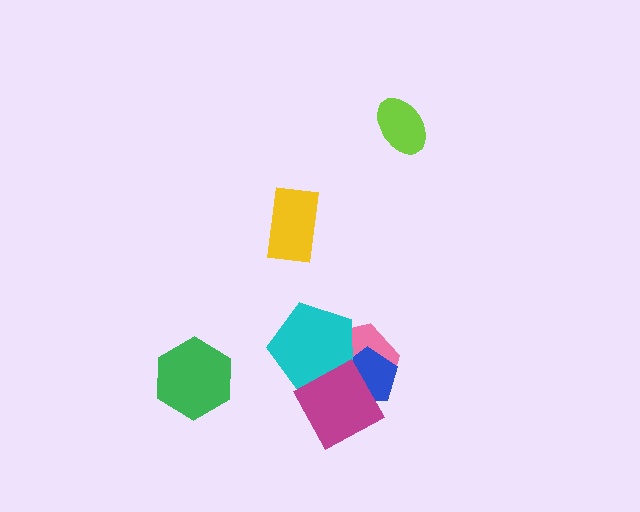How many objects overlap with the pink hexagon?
3 objects overlap with the pink hexagon.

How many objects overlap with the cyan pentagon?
3 objects overlap with the cyan pentagon.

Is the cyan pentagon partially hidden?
Yes, it is partially covered by another shape.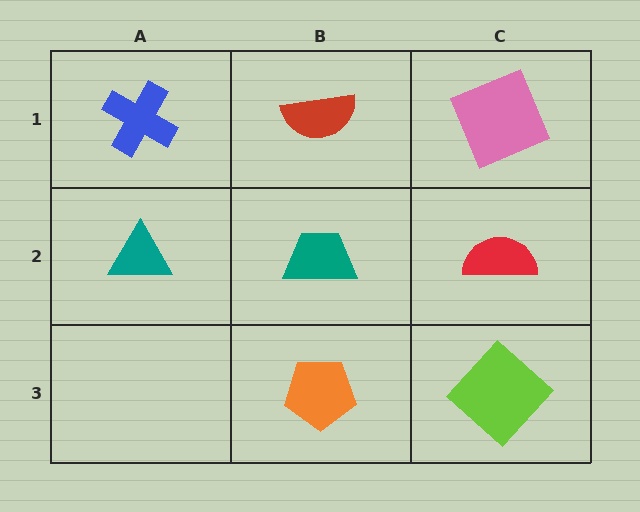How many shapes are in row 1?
3 shapes.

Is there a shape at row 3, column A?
No, that cell is empty.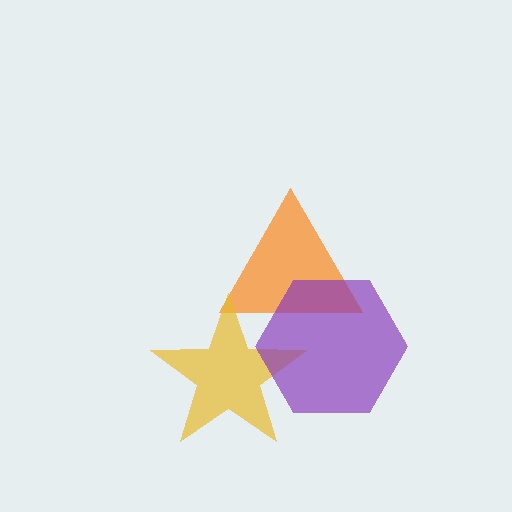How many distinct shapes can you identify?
There are 3 distinct shapes: an orange triangle, a yellow star, a purple hexagon.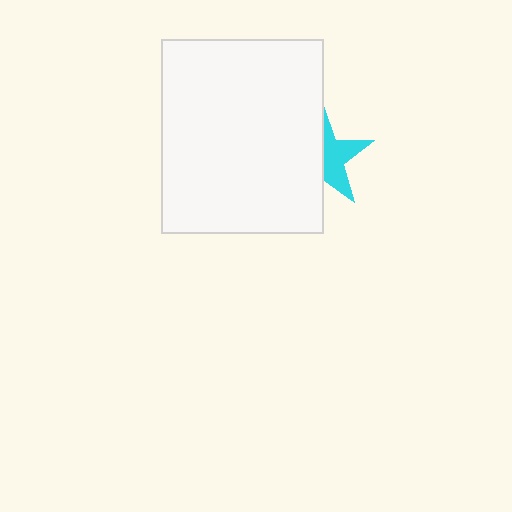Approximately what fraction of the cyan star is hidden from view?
Roughly 52% of the cyan star is hidden behind the white rectangle.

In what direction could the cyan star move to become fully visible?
The cyan star could move right. That would shift it out from behind the white rectangle entirely.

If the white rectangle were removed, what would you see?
You would see the complete cyan star.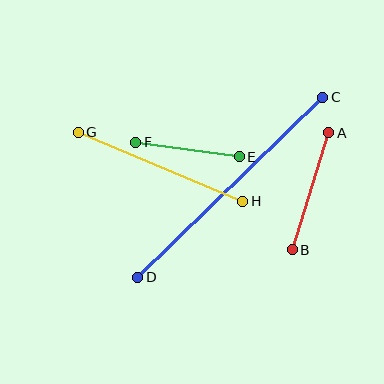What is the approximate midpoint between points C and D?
The midpoint is at approximately (230, 187) pixels.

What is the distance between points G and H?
The distance is approximately 178 pixels.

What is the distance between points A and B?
The distance is approximately 123 pixels.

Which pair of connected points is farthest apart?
Points C and D are farthest apart.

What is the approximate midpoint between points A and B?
The midpoint is at approximately (311, 191) pixels.